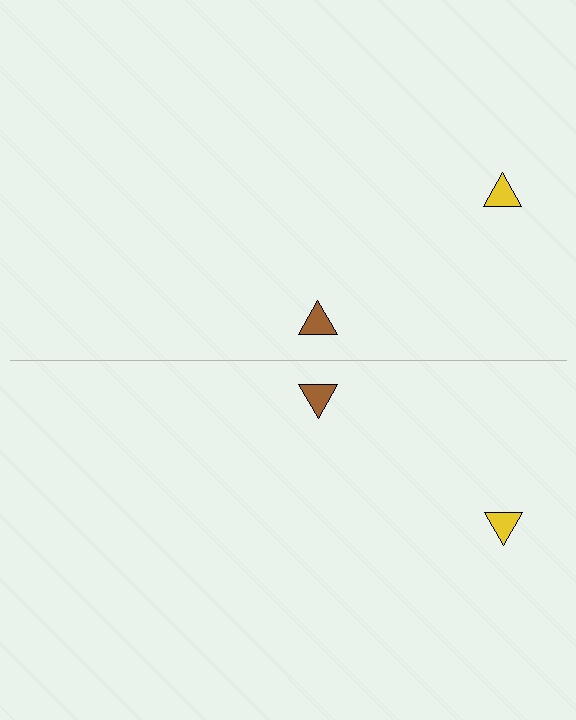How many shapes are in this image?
There are 4 shapes in this image.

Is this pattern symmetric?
Yes, this pattern has bilateral (reflection) symmetry.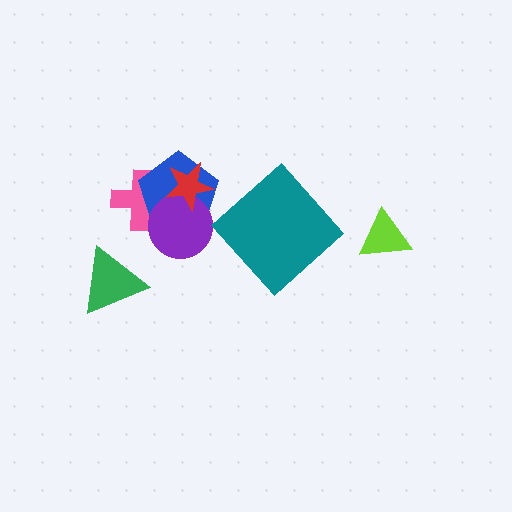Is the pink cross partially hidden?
Yes, it is partially covered by another shape.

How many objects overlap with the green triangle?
0 objects overlap with the green triangle.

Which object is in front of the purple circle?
The red star is in front of the purple circle.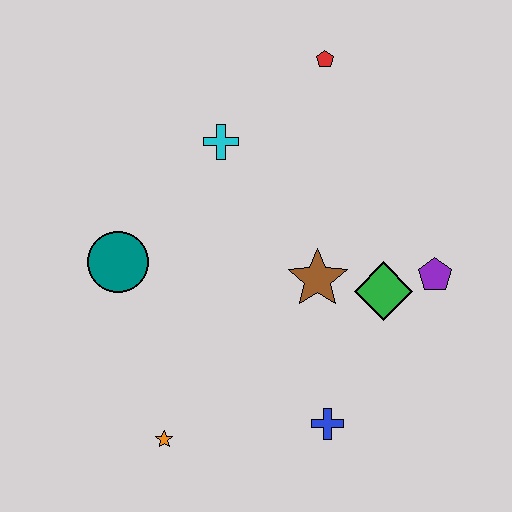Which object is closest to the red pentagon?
The cyan cross is closest to the red pentagon.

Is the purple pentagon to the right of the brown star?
Yes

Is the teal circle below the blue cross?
No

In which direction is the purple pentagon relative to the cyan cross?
The purple pentagon is to the right of the cyan cross.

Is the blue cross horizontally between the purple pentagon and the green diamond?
No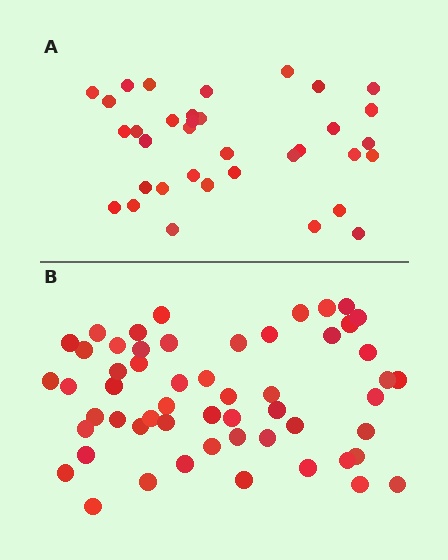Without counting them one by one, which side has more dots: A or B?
Region B (the bottom region) has more dots.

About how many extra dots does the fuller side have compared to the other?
Region B has approximately 20 more dots than region A.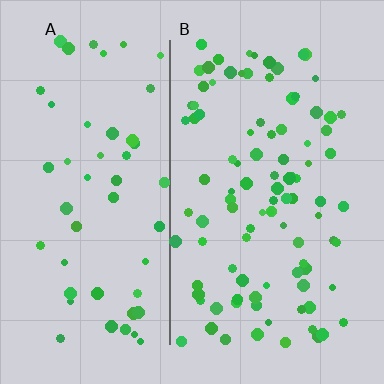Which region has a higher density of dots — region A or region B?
B (the right).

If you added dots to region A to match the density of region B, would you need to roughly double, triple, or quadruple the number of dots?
Approximately double.